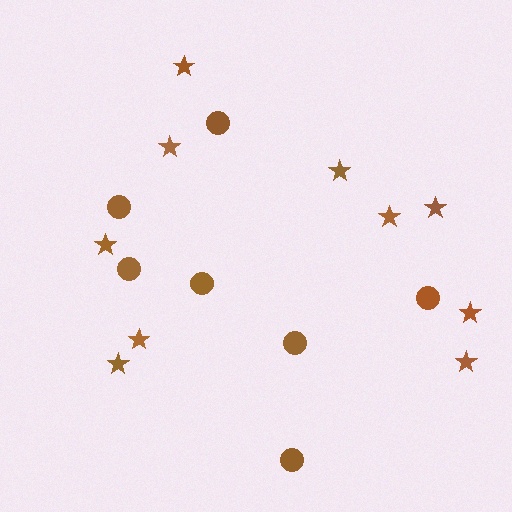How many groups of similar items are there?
There are 2 groups: one group of circles (7) and one group of stars (10).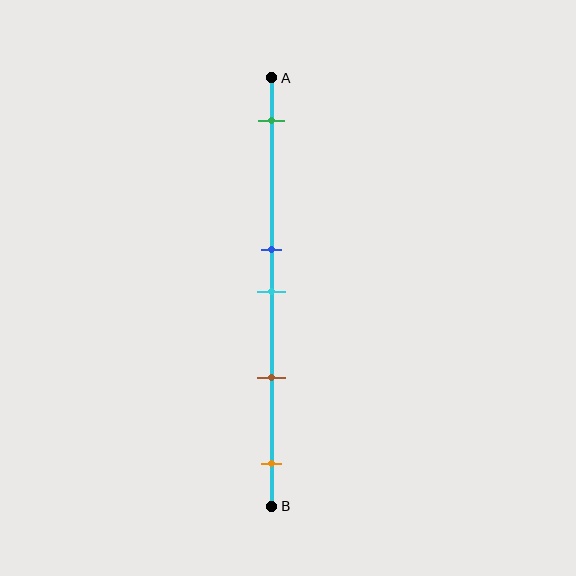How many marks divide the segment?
There are 5 marks dividing the segment.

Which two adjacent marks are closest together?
The blue and cyan marks are the closest adjacent pair.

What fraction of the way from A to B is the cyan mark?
The cyan mark is approximately 50% (0.5) of the way from A to B.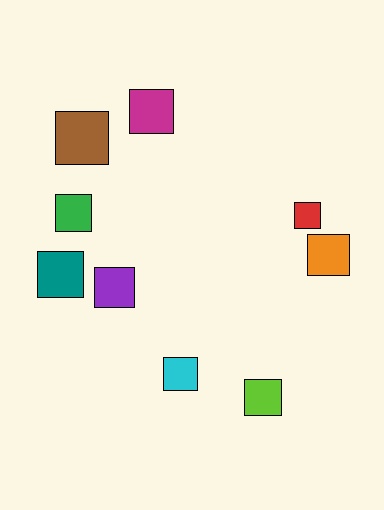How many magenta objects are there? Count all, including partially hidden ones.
There is 1 magenta object.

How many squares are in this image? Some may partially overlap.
There are 9 squares.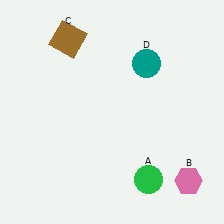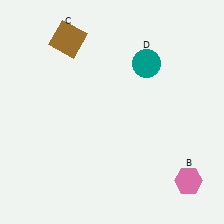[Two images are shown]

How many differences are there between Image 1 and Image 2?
There is 1 difference between the two images.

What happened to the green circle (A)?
The green circle (A) was removed in Image 2. It was in the bottom-right area of Image 1.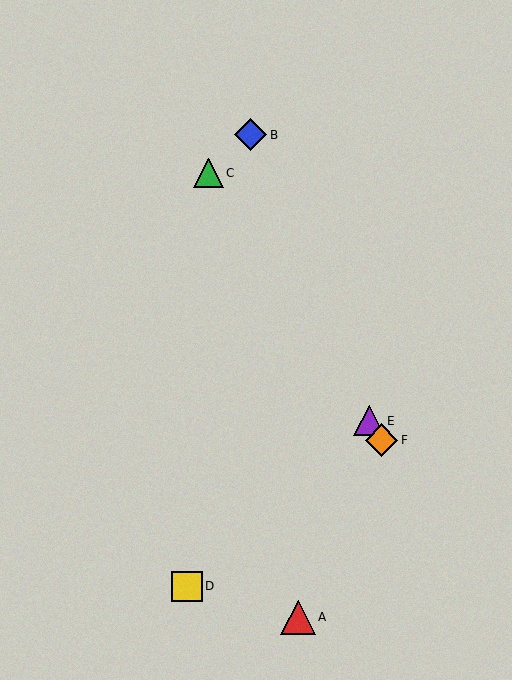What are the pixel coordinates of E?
Object E is at (369, 421).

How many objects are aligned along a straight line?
3 objects (C, E, F) are aligned along a straight line.